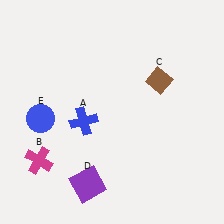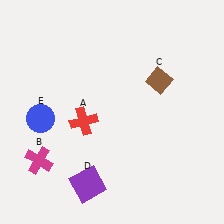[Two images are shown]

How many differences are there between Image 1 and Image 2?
There is 1 difference between the two images.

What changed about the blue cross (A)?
In Image 1, A is blue. In Image 2, it changed to red.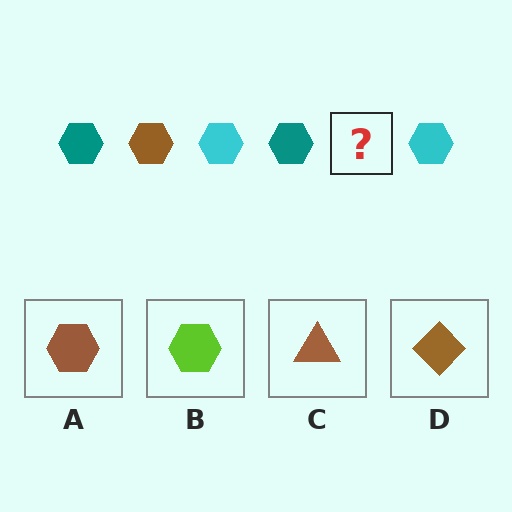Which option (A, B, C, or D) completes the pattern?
A.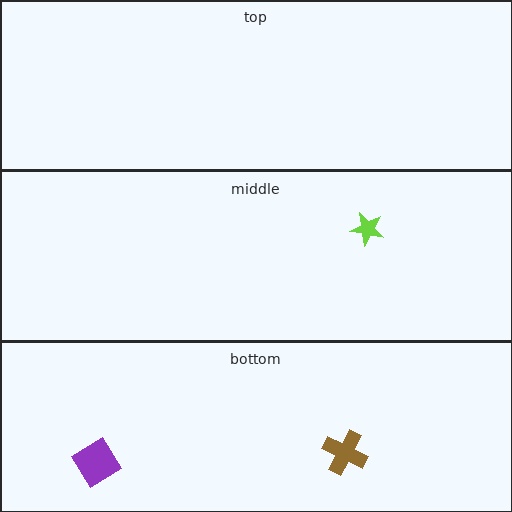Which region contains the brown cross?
The bottom region.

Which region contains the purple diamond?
The bottom region.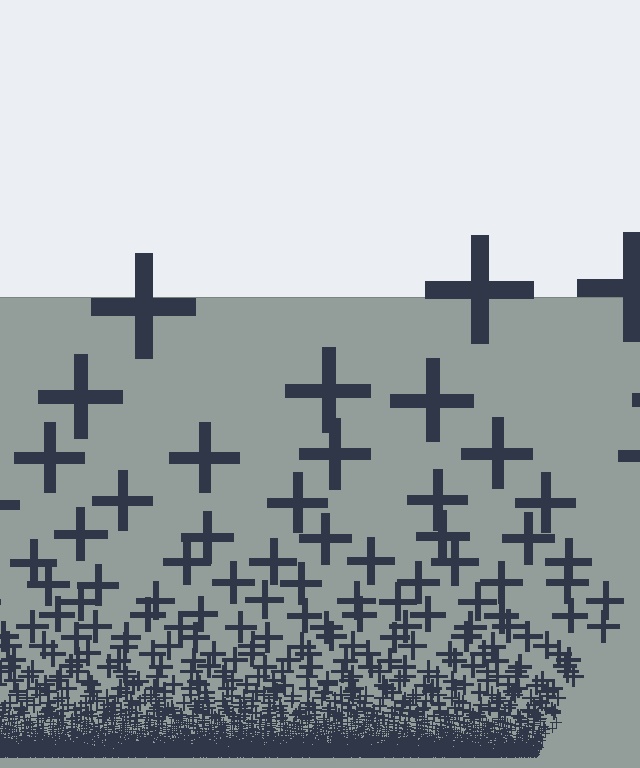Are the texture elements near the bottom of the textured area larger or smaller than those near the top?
Smaller. The gradient is inverted — elements near the bottom are smaller and denser.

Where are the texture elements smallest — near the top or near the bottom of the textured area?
Near the bottom.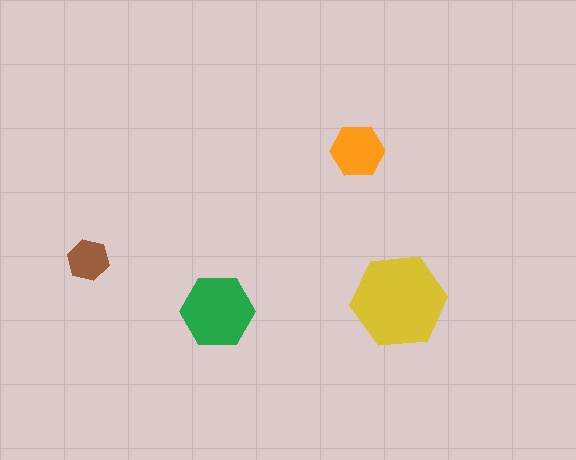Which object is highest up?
The orange hexagon is topmost.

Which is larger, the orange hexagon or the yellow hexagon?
The yellow one.